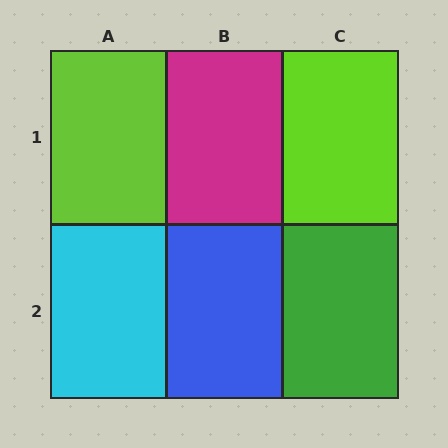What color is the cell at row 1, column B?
Magenta.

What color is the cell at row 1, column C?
Lime.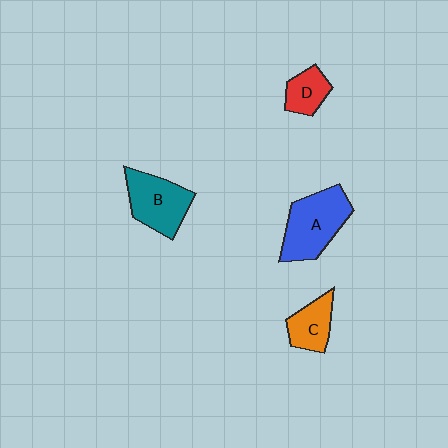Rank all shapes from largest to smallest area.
From largest to smallest: A (blue), B (teal), C (orange), D (red).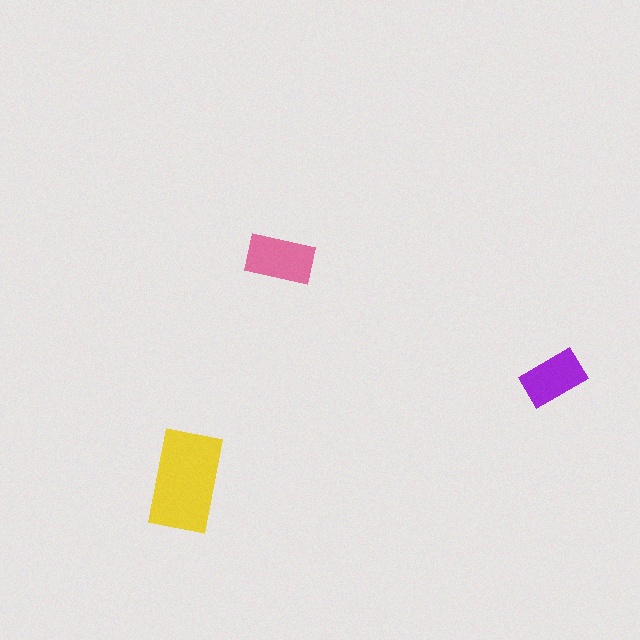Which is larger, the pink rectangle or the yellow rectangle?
The yellow one.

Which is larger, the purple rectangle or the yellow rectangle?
The yellow one.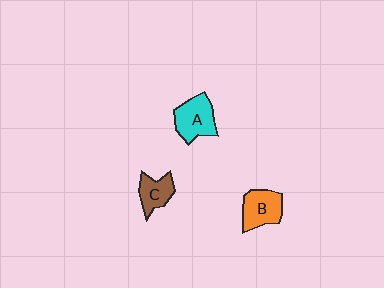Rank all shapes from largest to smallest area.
From largest to smallest: A (cyan), B (orange), C (brown).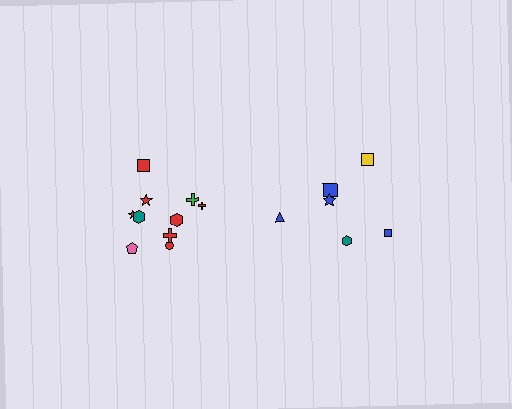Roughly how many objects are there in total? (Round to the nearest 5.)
Roughly 15 objects in total.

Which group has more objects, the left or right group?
The left group.